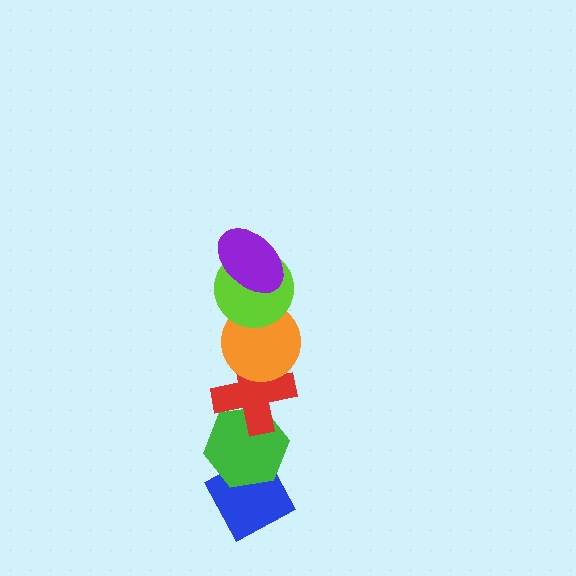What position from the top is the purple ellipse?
The purple ellipse is 1st from the top.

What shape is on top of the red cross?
The orange circle is on top of the red cross.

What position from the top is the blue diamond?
The blue diamond is 6th from the top.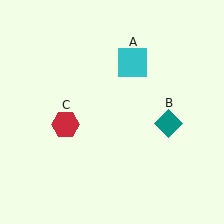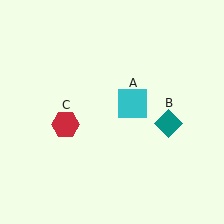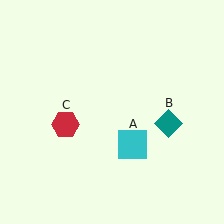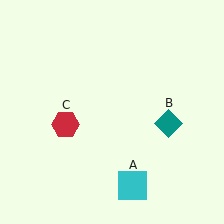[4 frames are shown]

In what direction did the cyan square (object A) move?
The cyan square (object A) moved down.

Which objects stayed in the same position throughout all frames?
Teal diamond (object B) and red hexagon (object C) remained stationary.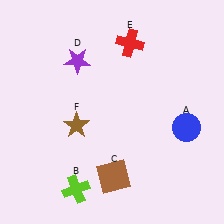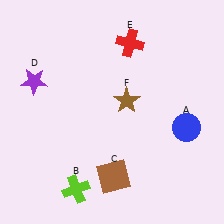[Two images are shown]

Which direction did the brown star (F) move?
The brown star (F) moved right.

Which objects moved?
The objects that moved are: the purple star (D), the brown star (F).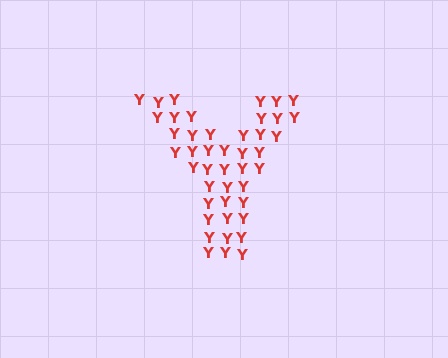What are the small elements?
The small elements are letter Y's.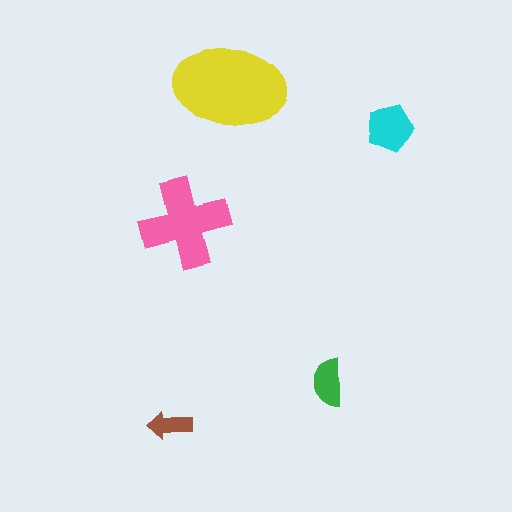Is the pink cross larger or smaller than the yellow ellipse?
Smaller.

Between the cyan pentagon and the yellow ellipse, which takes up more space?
The yellow ellipse.